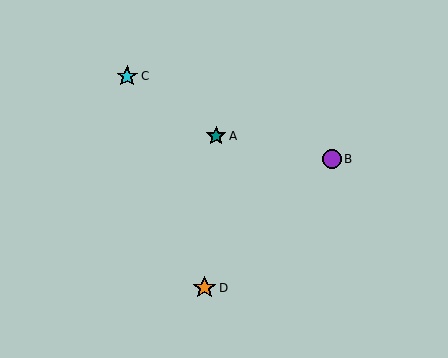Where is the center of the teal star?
The center of the teal star is at (216, 136).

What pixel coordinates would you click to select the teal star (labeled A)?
Click at (216, 136) to select the teal star A.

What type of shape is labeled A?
Shape A is a teal star.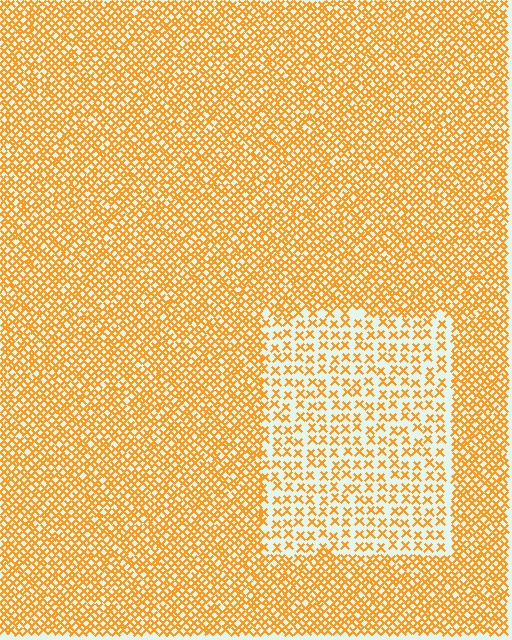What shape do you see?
I see a rectangle.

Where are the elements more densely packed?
The elements are more densely packed outside the rectangle boundary.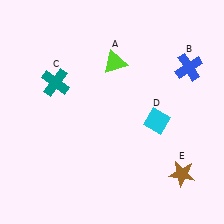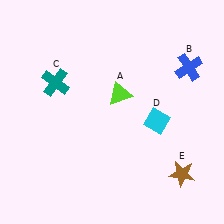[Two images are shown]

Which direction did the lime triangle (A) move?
The lime triangle (A) moved down.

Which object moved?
The lime triangle (A) moved down.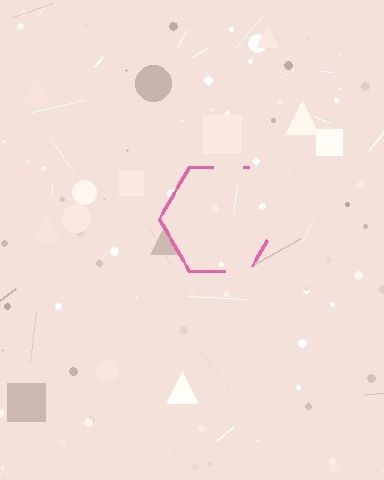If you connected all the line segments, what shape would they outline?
They would outline a hexagon.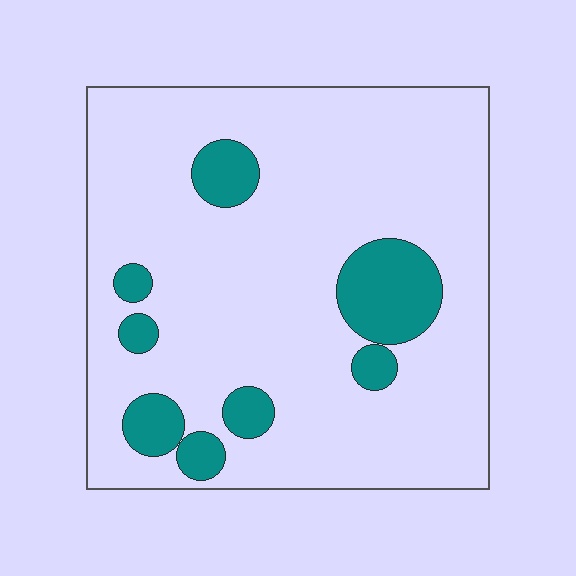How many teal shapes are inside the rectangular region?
8.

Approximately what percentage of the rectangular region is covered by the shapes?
Approximately 15%.